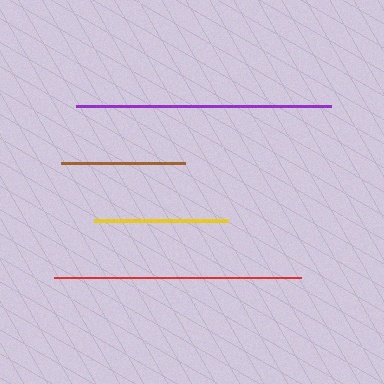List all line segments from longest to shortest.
From longest to shortest: purple, red, yellow, brown.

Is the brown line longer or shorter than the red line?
The red line is longer than the brown line.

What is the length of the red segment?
The red segment is approximately 247 pixels long.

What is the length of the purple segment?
The purple segment is approximately 254 pixels long.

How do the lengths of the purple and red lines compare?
The purple and red lines are approximately the same length.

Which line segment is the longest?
The purple line is the longest at approximately 254 pixels.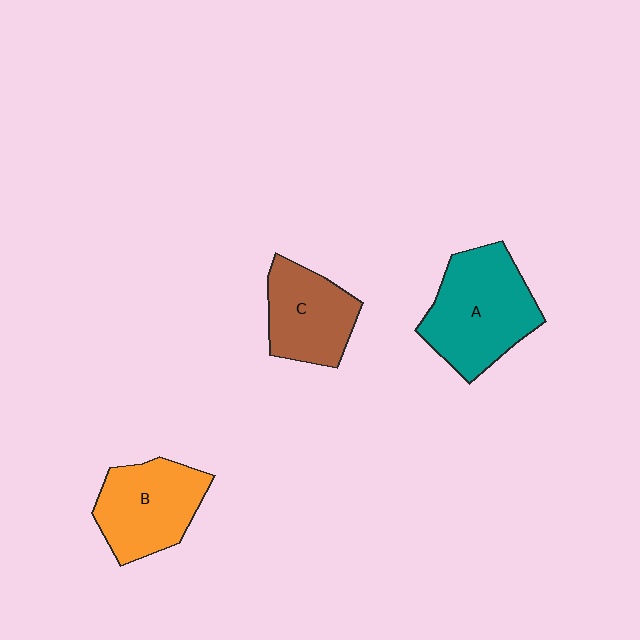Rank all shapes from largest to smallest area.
From largest to smallest: A (teal), B (orange), C (brown).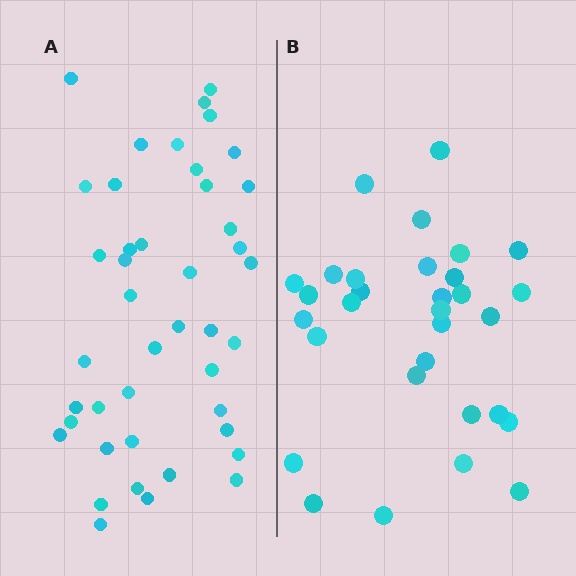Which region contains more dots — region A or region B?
Region A (the left region) has more dots.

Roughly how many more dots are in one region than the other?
Region A has roughly 12 or so more dots than region B.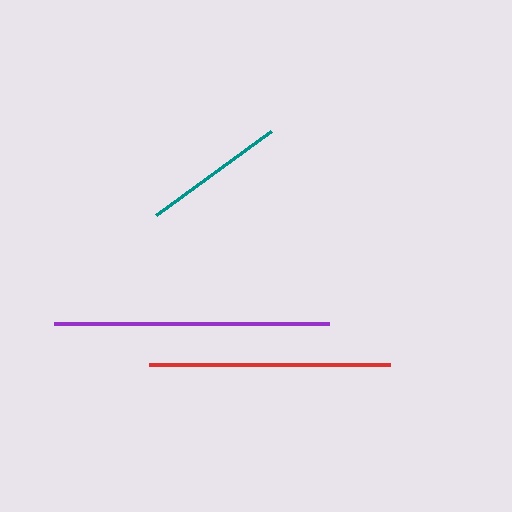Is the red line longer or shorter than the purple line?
The purple line is longer than the red line.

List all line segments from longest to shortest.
From longest to shortest: purple, red, teal.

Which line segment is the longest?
The purple line is the longest at approximately 275 pixels.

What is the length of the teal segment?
The teal segment is approximately 143 pixels long.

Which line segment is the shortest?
The teal line is the shortest at approximately 143 pixels.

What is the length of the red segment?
The red segment is approximately 241 pixels long.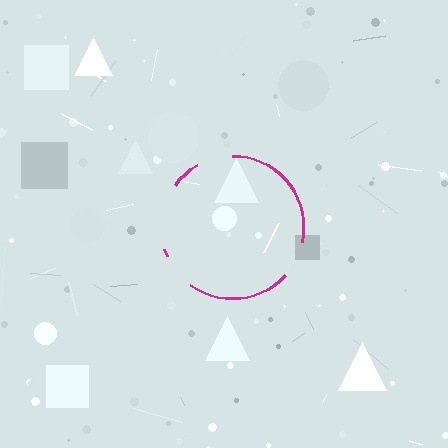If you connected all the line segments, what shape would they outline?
They would outline a circle.